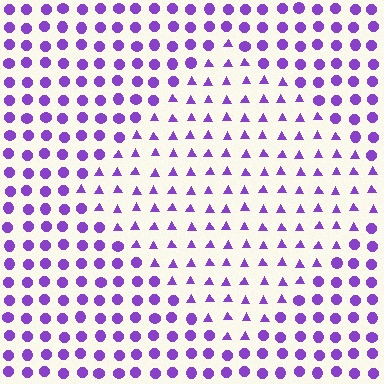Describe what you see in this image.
The image is filled with small purple elements arranged in a uniform grid. A diamond-shaped region contains triangles, while the surrounding area contains circles. The boundary is defined purely by the change in element shape.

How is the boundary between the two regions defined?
The boundary is defined by a change in element shape: triangles inside vs. circles outside. All elements share the same color and spacing.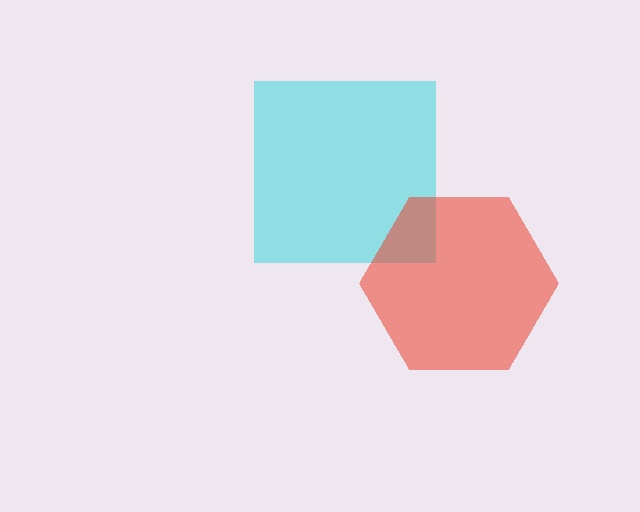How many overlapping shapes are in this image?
There are 2 overlapping shapes in the image.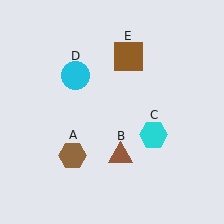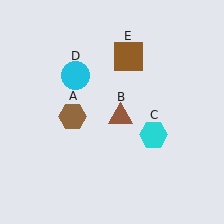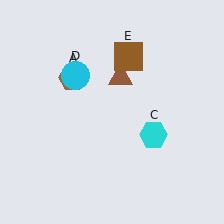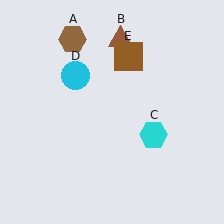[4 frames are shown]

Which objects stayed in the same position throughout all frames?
Cyan hexagon (object C) and cyan circle (object D) and brown square (object E) remained stationary.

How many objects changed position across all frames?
2 objects changed position: brown hexagon (object A), brown triangle (object B).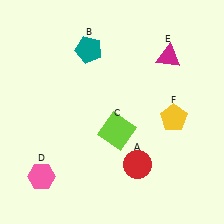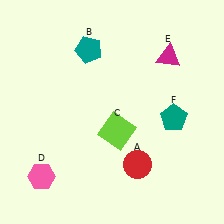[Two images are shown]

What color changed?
The pentagon (F) changed from yellow in Image 1 to teal in Image 2.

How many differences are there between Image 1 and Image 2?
There is 1 difference between the two images.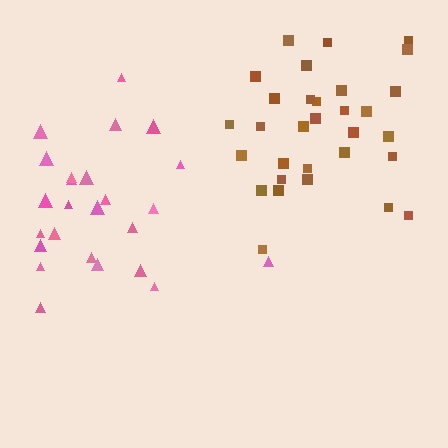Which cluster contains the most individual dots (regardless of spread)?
Brown (31).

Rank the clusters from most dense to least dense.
brown, pink.